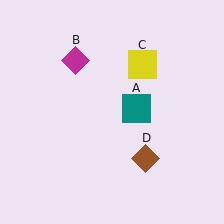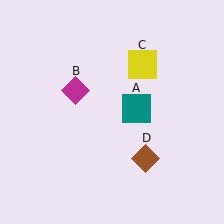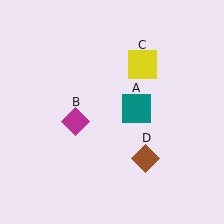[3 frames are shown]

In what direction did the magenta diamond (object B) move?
The magenta diamond (object B) moved down.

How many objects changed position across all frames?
1 object changed position: magenta diamond (object B).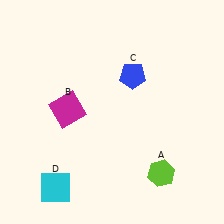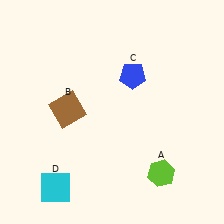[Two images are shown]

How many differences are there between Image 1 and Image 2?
There is 1 difference between the two images.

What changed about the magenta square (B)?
In Image 1, B is magenta. In Image 2, it changed to brown.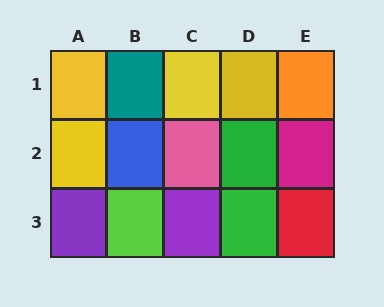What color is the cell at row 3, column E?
Red.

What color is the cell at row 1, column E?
Orange.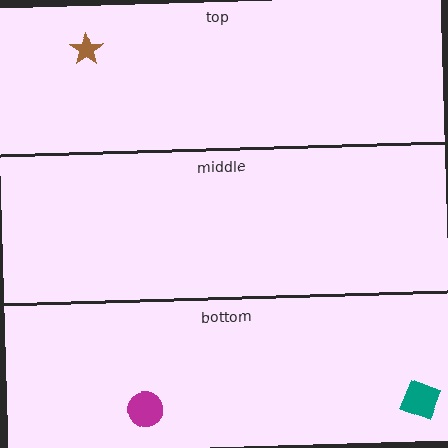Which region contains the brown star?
The top region.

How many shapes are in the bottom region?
2.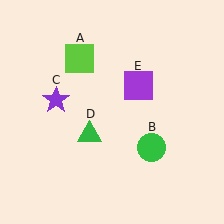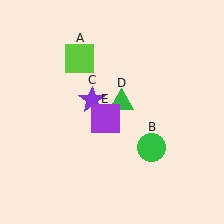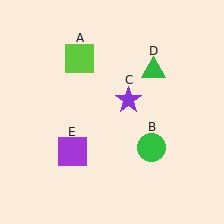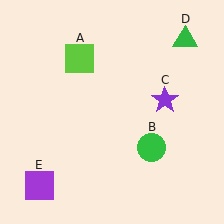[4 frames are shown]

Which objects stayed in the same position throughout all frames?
Lime square (object A) and green circle (object B) remained stationary.